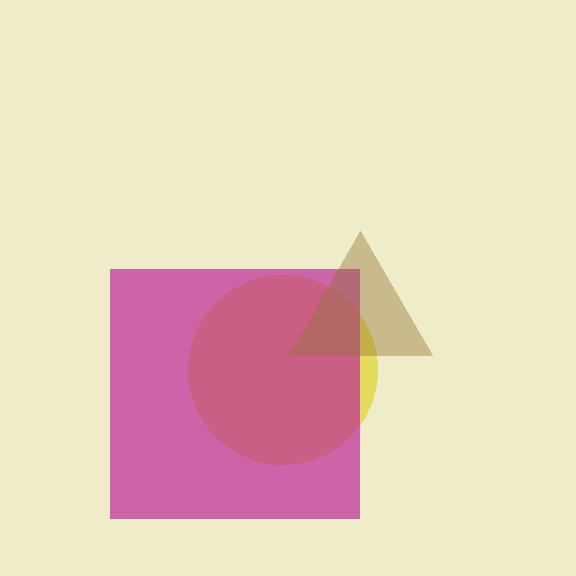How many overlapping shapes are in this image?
There are 3 overlapping shapes in the image.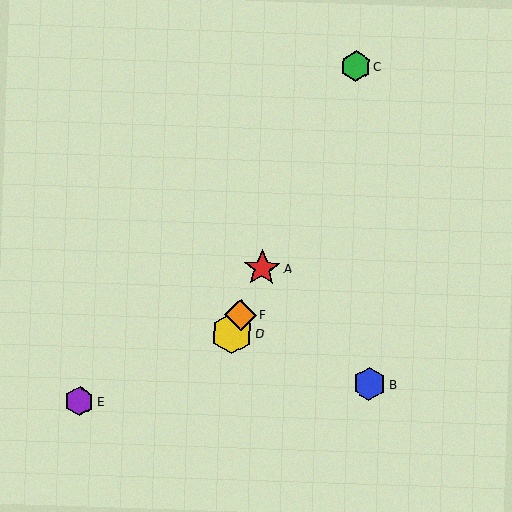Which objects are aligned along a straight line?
Objects A, C, D, F are aligned along a straight line.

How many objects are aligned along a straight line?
4 objects (A, C, D, F) are aligned along a straight line.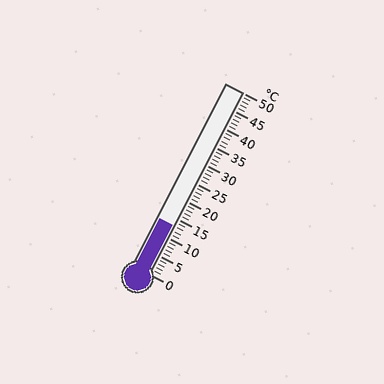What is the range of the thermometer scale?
The thermometer scale ranges from 0°C to 50°C.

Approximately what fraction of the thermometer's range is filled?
The thermometer is filled to approximately 25% of its range.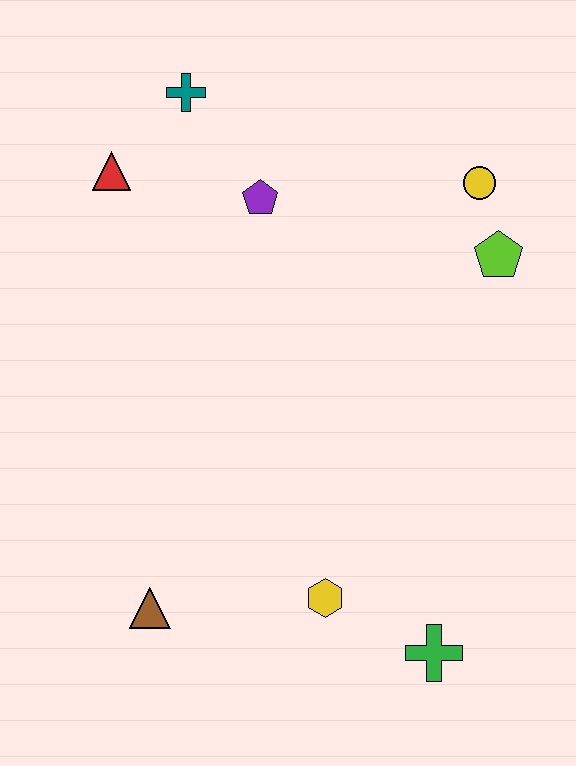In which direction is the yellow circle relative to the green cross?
The yellow circle is above the green cross.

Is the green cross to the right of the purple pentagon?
Yes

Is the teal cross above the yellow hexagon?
Yes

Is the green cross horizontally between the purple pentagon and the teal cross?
No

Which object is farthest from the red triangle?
The green cross is farthest from the red triangle.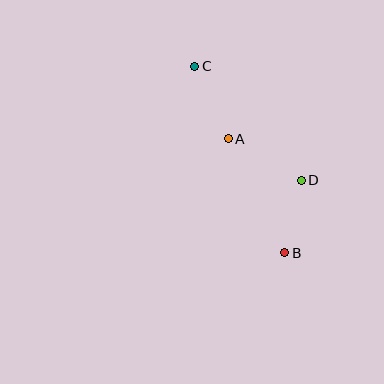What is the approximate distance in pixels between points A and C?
The distance between A and C is approximately 80 pixels.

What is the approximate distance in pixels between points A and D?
The distance between A and D is approximately 84 pixels.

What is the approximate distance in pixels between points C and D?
The distance between C and D is approximately 156 pixels.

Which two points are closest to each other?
Points B and D are closest to each other.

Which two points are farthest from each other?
Points B and C are farthest from each other.